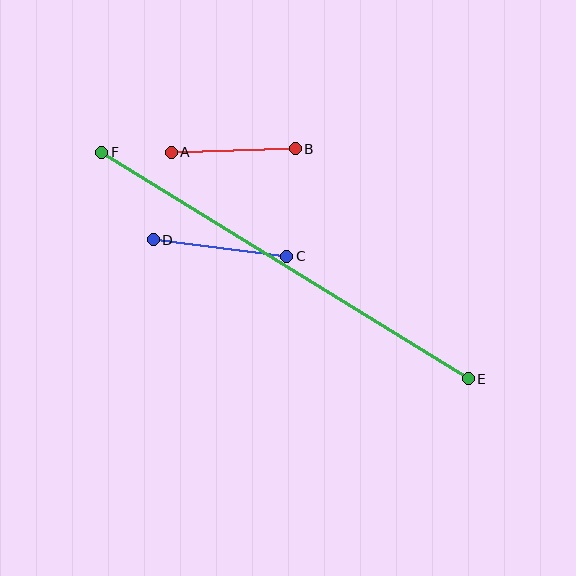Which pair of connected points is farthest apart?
Points E and F are farthest apart.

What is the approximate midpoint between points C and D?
The midpoint is at approximately (220, 248) pixels.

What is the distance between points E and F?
The distance is approximately 431 pixels.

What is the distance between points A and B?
The distance is approximately 124 pixels.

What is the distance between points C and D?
The distance is approximately 134 pixels.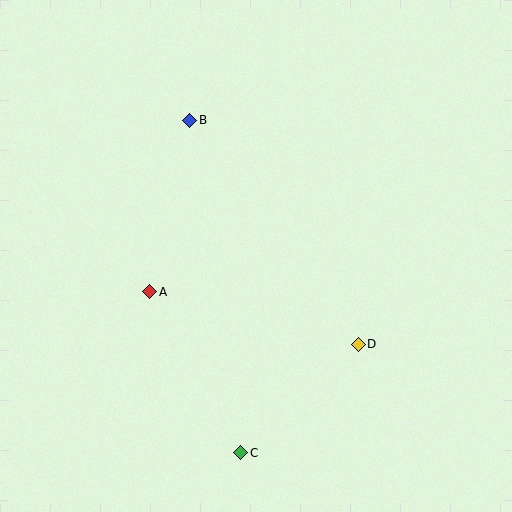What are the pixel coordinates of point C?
Point C is at (241, 453).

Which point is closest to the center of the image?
Point A at (150, 292) is closest to the center.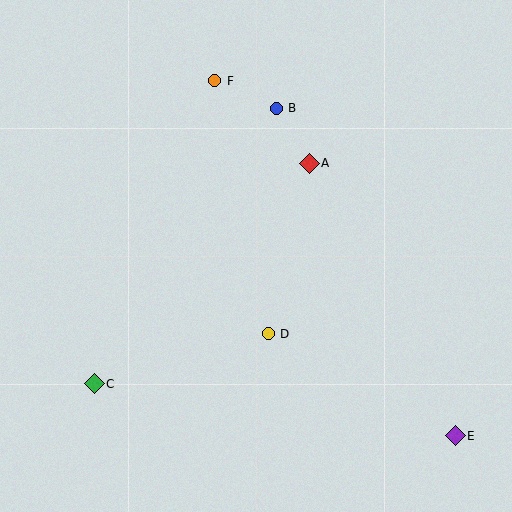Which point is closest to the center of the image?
Point D at (268, 334) is closest to the center.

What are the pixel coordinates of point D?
Point D is at (268, 334).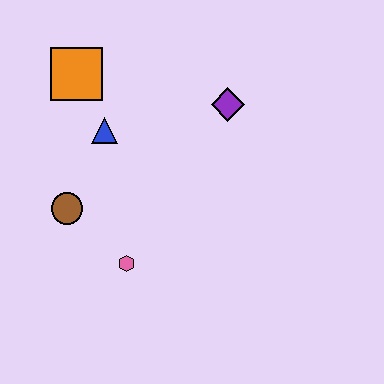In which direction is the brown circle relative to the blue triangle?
The brown circle is below the blue triangle.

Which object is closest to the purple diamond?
The blue triangle is closest to the purple diamond.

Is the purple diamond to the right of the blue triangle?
Yes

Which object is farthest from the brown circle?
The purple diamond is farthest from the brown circle.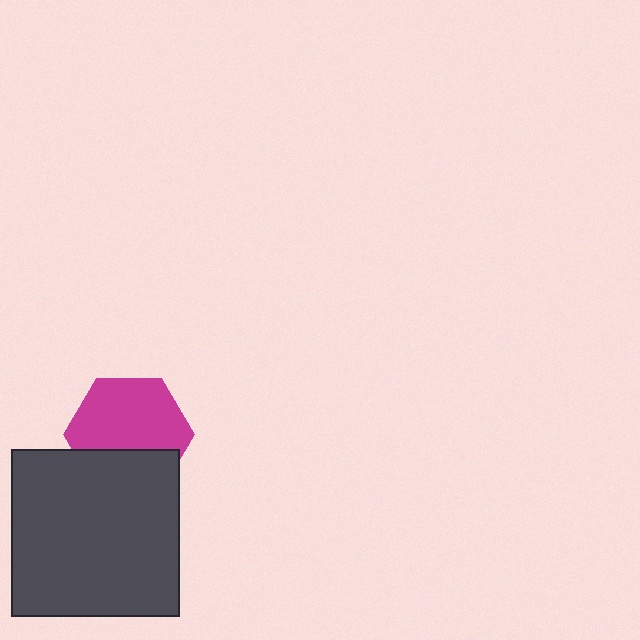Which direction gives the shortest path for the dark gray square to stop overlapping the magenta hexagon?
Moving down gives the shortest separation.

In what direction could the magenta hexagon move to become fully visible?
The magenta hexagon could move up. That would shift it out from behind the dark gray square entirely.